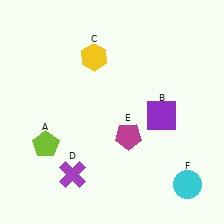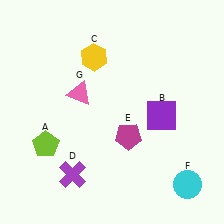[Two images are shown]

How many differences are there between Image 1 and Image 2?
There is 1 difference between the two images.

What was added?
A pink triangle (G) was added in Image 2.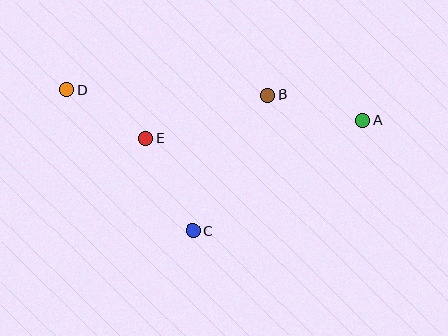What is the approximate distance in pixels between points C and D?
The distance between C and D is approximately 189 pixels.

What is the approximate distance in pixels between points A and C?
The distance between A and C is approximately 203 pixels.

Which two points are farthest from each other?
Points A and D are farthest from each other.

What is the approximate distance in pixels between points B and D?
The distance between B and D is approximately 201 pixels.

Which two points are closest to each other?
Points D and E are closest to each other.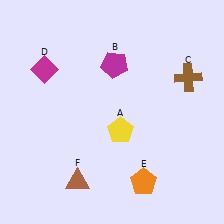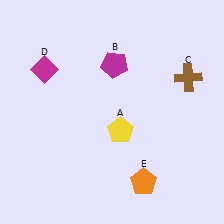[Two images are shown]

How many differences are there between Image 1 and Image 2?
There is 1 difference between the two images.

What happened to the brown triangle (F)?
The brown triangle (F) was removed in Image 2. It was in the bottom-left area of Image 1.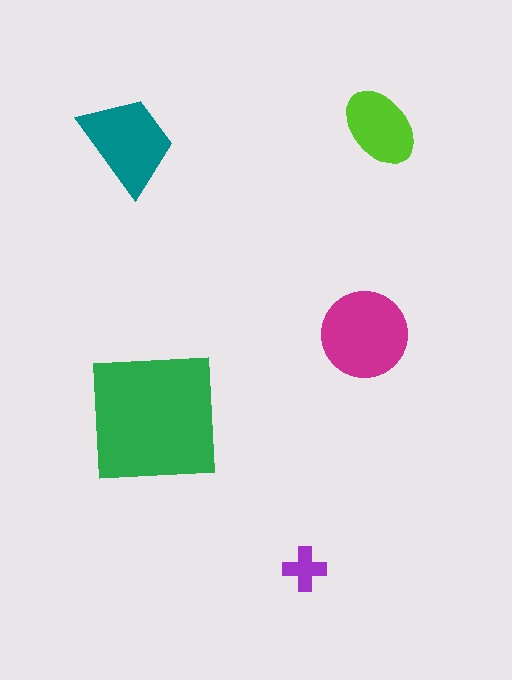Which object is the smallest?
The purple cross.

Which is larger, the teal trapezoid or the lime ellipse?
The teal trapezoid.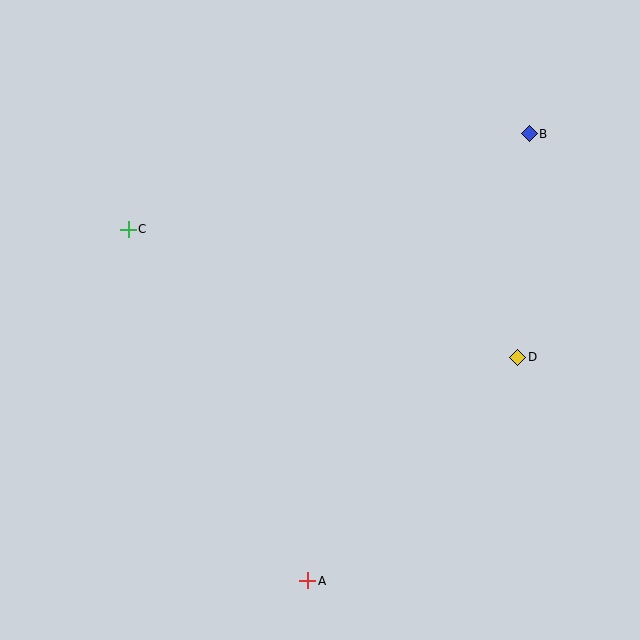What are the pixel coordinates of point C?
Point C is at (128, 229).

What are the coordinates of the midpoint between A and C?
The midpoint between A and C is at (218, 405).